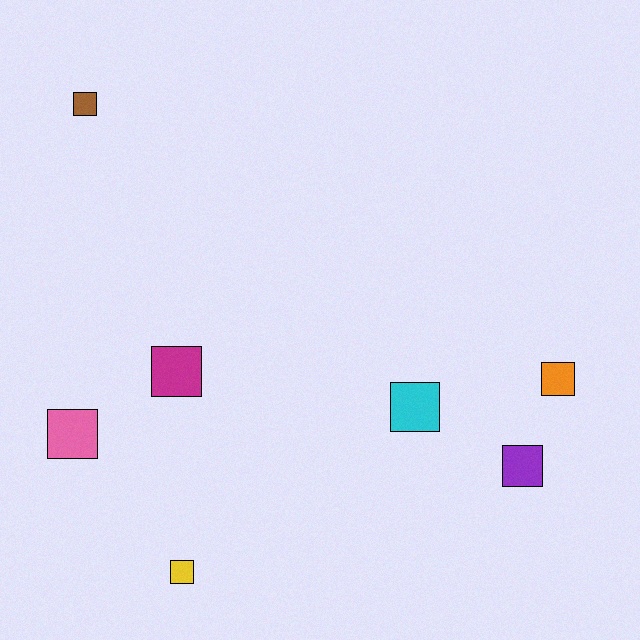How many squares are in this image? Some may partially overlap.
There are 7 squares.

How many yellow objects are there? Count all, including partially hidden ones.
There is 1 yellow object.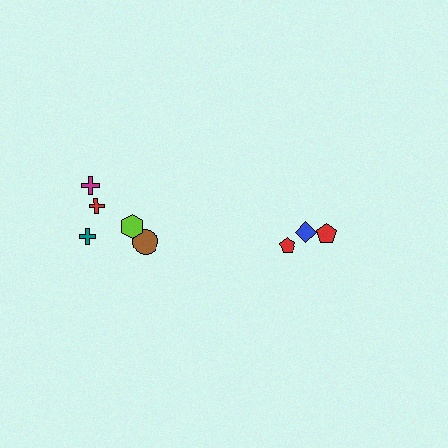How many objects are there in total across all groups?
There are 8 objects.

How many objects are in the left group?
There are 5 objects.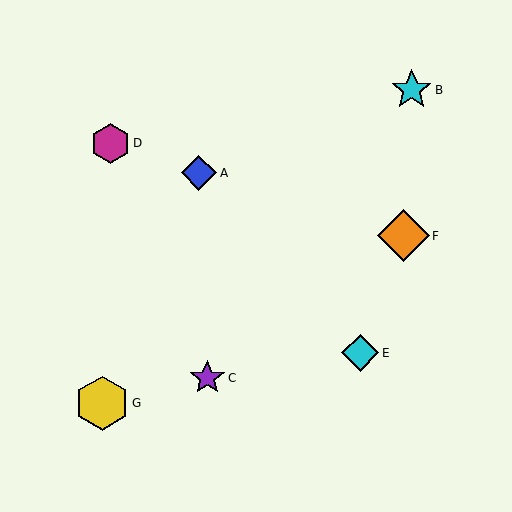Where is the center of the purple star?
The center of the purple star is at (207, 378).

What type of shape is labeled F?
Shape F is an orange diamond.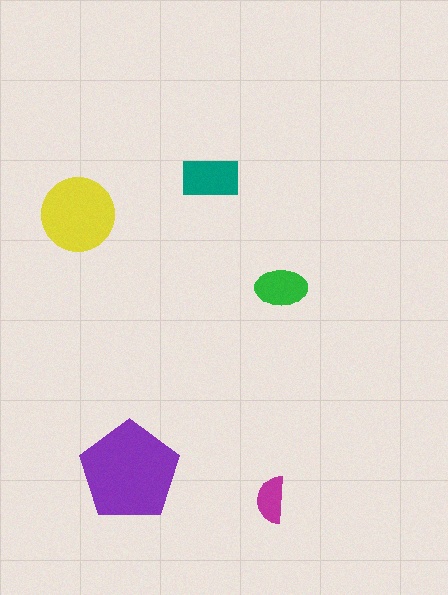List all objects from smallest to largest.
The magenta semicircle, the green ellipse, the teal rectangle, the yellow circle, the purple pentagon.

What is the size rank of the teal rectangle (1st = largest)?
3rd.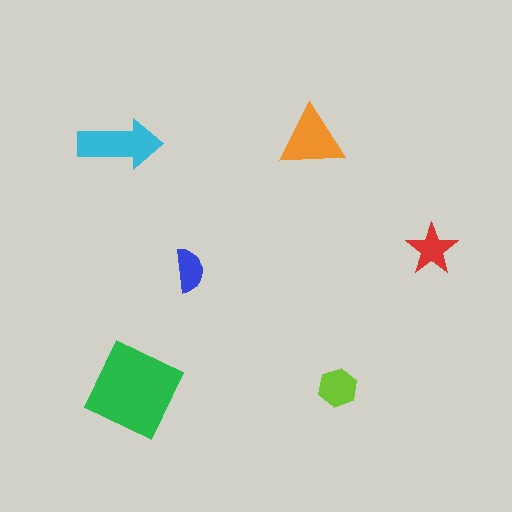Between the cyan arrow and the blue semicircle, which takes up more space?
The cyan arrow.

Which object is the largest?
The green square.